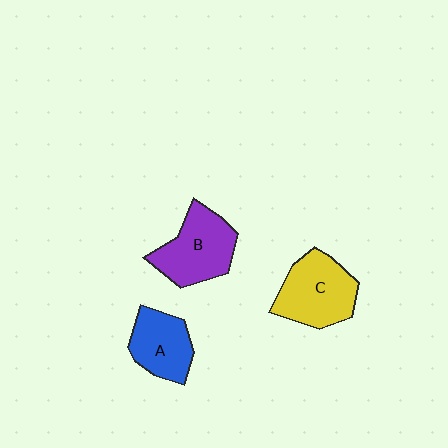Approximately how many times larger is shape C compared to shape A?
Approximately 1.3 times.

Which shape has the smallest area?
Shape A (blue).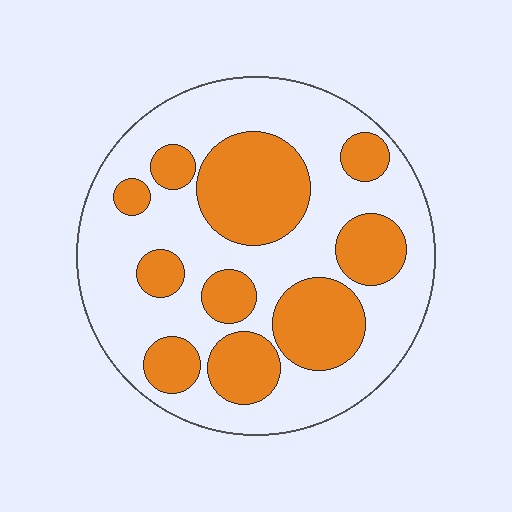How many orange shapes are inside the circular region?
10.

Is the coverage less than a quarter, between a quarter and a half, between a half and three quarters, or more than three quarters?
Between a quarter and a half.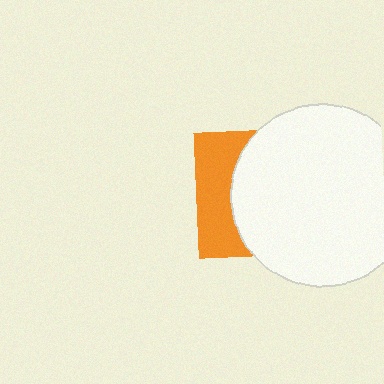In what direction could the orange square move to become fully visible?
The orange square could move left. That would shift it out from behind the white circle entirely.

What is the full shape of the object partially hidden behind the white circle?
The partially hidden object is an orange square.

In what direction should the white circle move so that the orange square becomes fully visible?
The white circle should move right. That is the shortest direction to clear the overlap and leave the orange square fully visible.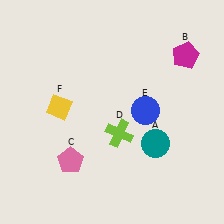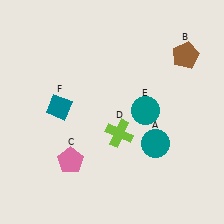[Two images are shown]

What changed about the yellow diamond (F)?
In Image 1, F is yellow. In Image 2, it changed to teal.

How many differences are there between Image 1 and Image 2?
There are 3 differences between the two images.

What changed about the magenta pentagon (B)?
In Image 1, B is magenta. In Image 2, it changed to brown.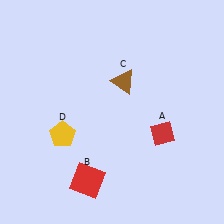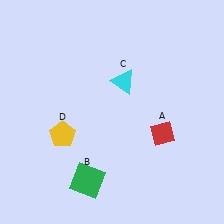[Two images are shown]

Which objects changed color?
B changed from red to green. C changed from brown to cyan.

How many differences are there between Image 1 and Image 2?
There are 2 differences between the two images.